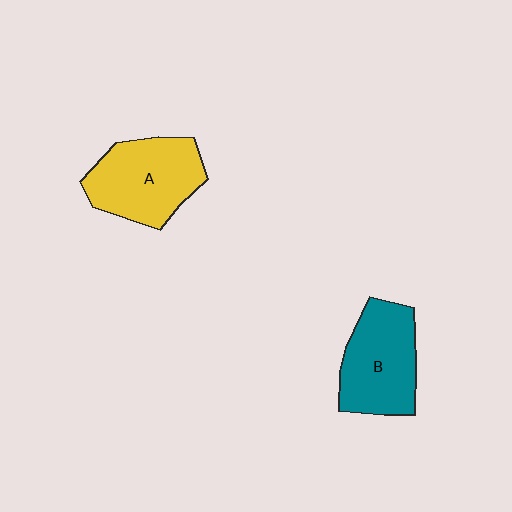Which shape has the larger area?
Shape A (yellow).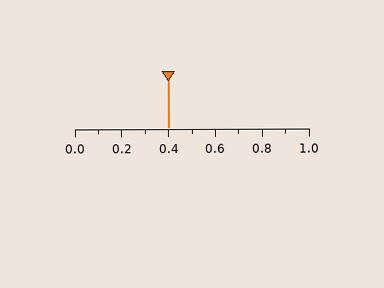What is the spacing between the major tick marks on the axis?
The major ticks are spaced 0.2 apart.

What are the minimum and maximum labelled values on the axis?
The axis runs from 0.0 to 1.0.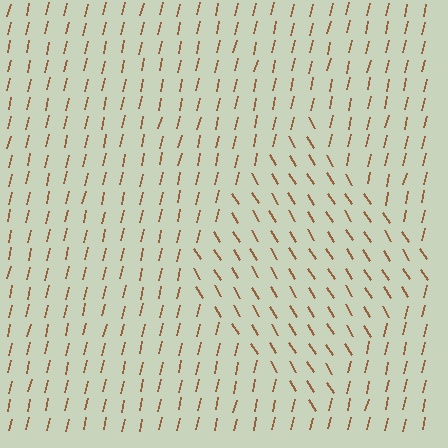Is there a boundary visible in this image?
Yes, there is a texture boundary formed by a change in line orientation.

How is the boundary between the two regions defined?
The boundary is defined purely by a change in line orientation (approximately 45 degrees difference). All lines are the same color and thickness.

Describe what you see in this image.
The image is filled with small brown line segments. A diamond region in the image has lines oriented differently from the surrounding lines, creating a visible texture boundary.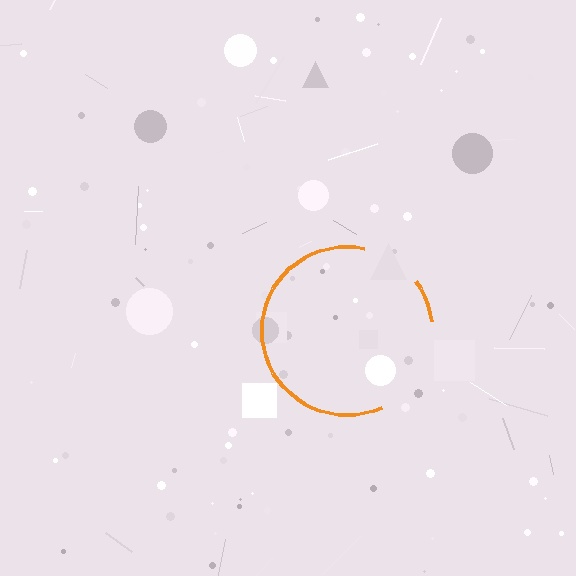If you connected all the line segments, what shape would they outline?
They would outline a circle.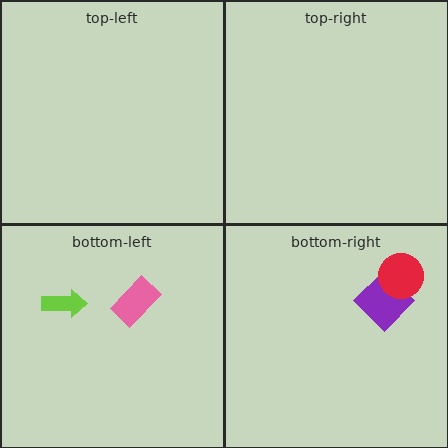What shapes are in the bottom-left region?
The pink rectangle, the lime arrow.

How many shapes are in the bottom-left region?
2.